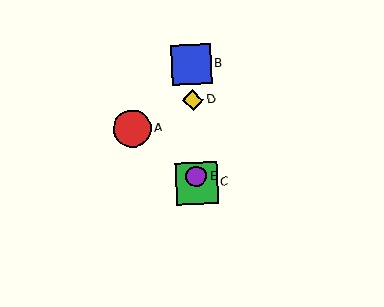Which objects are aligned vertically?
Objects B, C, D, E are aligned vertically.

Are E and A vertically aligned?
No, E is at x≈196 and A is at x≈132.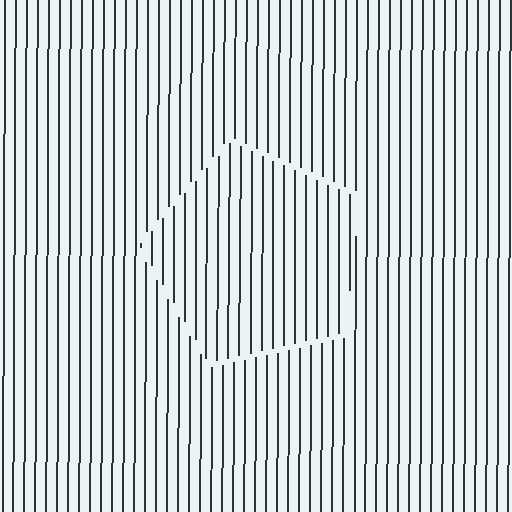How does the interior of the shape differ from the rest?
The interior of the shape contains the same grating, shifted by half a period — the contour is defined by the phase discontinuity where line-ends from the inner and outer gratings abut.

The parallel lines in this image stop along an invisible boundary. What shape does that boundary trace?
An illusory pentagon. The interior of the shape contains the same grating, shifted by half a period — the contour is defined by the phase discontinuity where line-ends from the inner and outer gratings abut.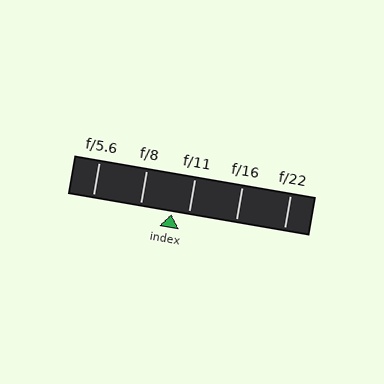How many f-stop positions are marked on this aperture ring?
There are 5 f-stop positions marked.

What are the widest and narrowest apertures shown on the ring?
The widest aperture shown is f/5.6 and the narrowest is f/22.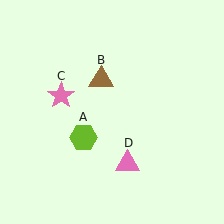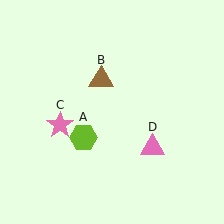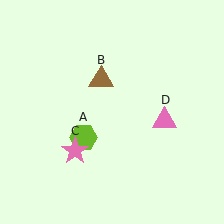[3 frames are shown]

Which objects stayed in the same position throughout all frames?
Lime hexagon (object A) and brown triangle (object B) remained stationary.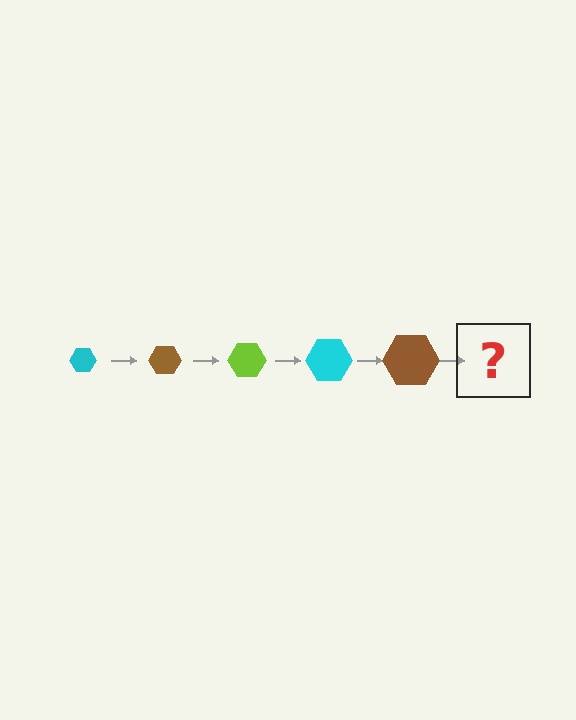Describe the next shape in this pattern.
It should be a lime hexagon, larger than the previous one.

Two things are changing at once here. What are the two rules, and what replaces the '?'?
The two rules are that the hexagon grows larger each step and the color cycles through cyan, brown, and lime. The '?' should be a lime hexagon, larger than the previous one.